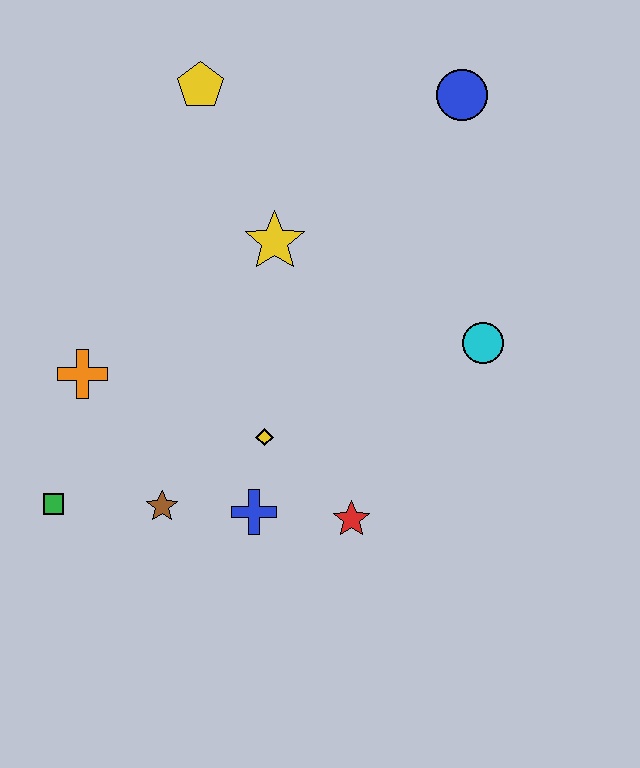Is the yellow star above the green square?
Yes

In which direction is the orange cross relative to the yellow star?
The orange cross is to the left of the yellow star.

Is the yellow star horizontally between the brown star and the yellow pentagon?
No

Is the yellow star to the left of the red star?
Yes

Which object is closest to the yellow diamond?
The blue cross is closest to the yellow diamond.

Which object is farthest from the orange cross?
The blue circle is farthest from the orange cross.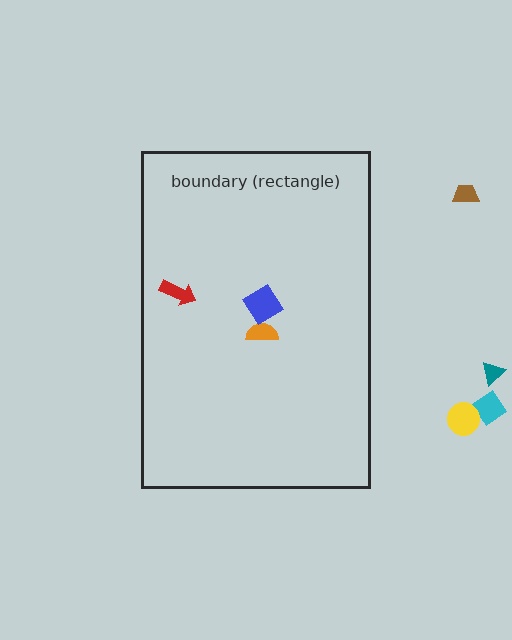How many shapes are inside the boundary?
3 inside, 4 outside.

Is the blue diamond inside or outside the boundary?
Inside.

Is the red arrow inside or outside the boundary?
Inside.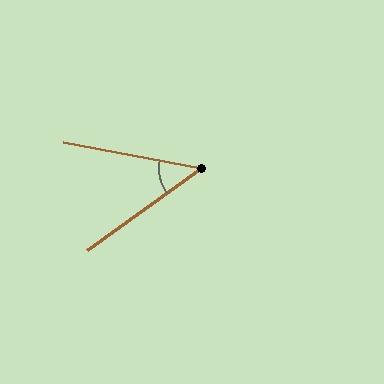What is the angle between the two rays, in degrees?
Approximately 47 degrees.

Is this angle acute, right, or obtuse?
It is acute.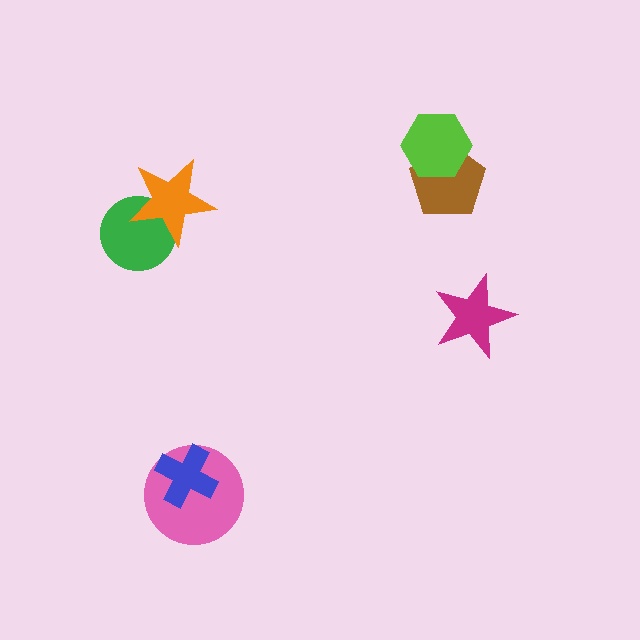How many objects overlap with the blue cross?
1 object overlaps with the blue cross.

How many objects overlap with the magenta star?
0 objects overlap with the magenta star.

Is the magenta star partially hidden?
No, no other shape covers it.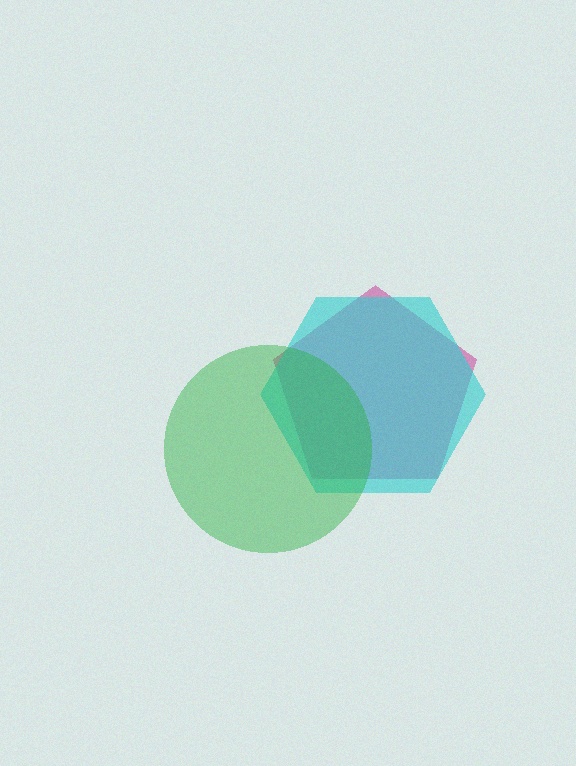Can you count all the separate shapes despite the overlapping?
Yes, there are 3 separate shapes.